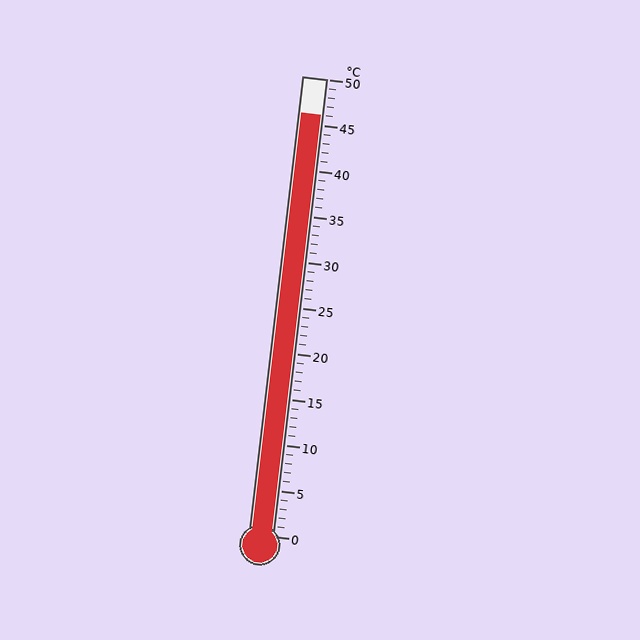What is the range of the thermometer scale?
The thermometer scale ranges from 0°C to 50°C.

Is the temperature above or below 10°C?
The temperature is above 10°C.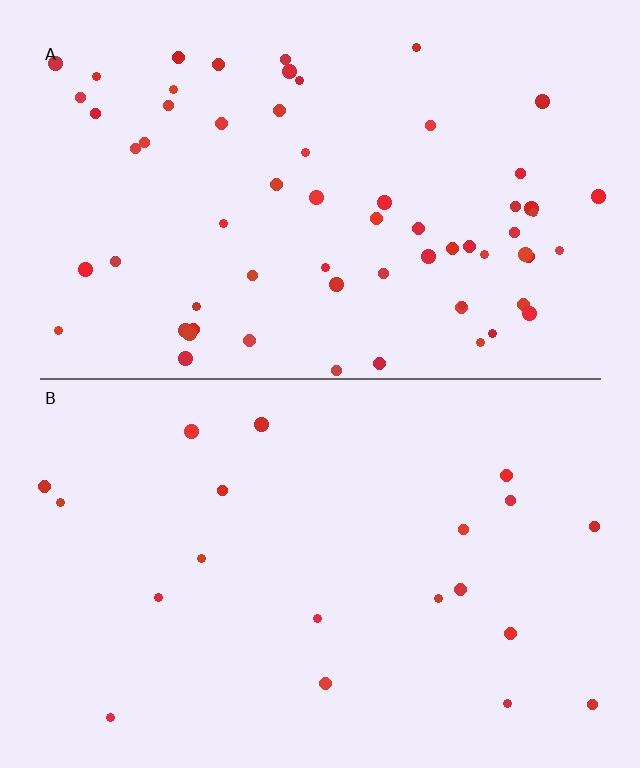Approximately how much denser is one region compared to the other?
Approximately 3.2× — region A over region B.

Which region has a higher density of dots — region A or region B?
A (the top).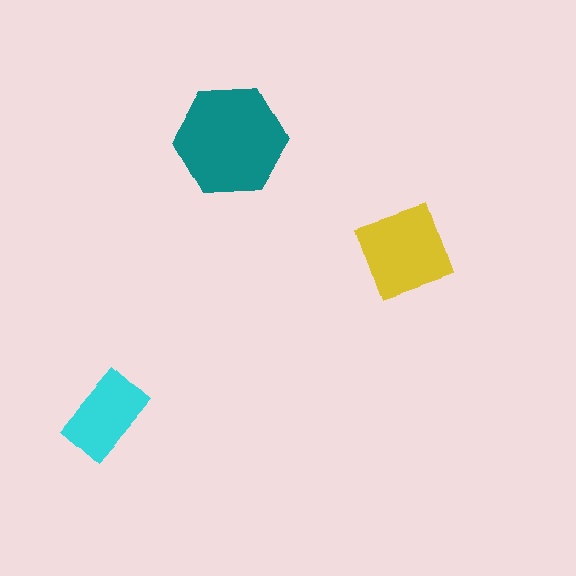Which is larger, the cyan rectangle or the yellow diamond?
The yellow diamond.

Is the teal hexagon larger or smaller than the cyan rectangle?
Larger.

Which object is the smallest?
The cyan rectangle.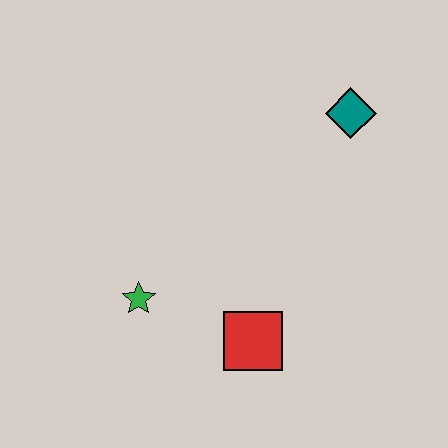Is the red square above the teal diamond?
No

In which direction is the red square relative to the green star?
The red square is to the right of the green star.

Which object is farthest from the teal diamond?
The green star is farthest from the teal diamond.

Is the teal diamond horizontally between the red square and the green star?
No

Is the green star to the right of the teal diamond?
No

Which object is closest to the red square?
The green star is closest to the red square.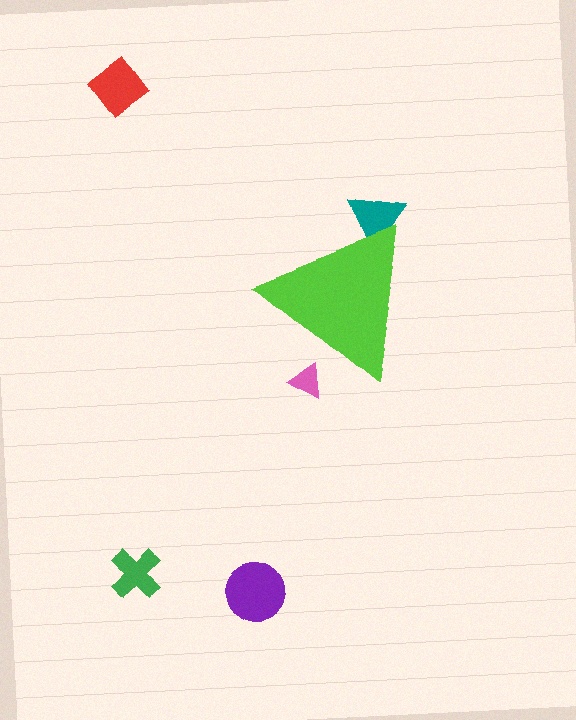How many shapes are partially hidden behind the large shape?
2 shapes are partially hidden.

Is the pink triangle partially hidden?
Yes, the pink triangle is partially hidden behind the lime triangle.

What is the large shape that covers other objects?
A lime triangle.